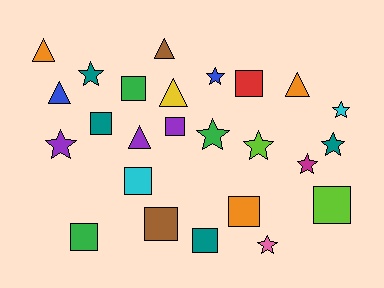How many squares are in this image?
There are 10 squares.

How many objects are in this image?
There are 25 objects.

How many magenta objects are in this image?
There is 1 magenta object.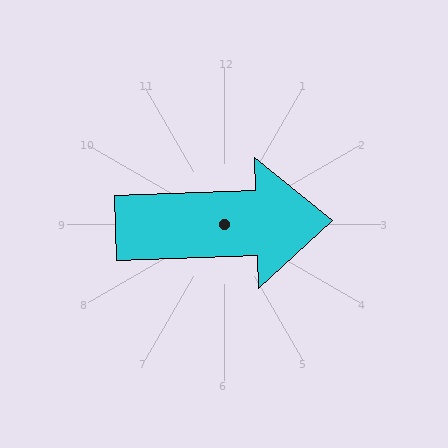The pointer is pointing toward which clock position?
Roughly 3 o'clock.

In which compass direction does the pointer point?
East.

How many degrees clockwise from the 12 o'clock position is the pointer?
Approximately 88 degrees.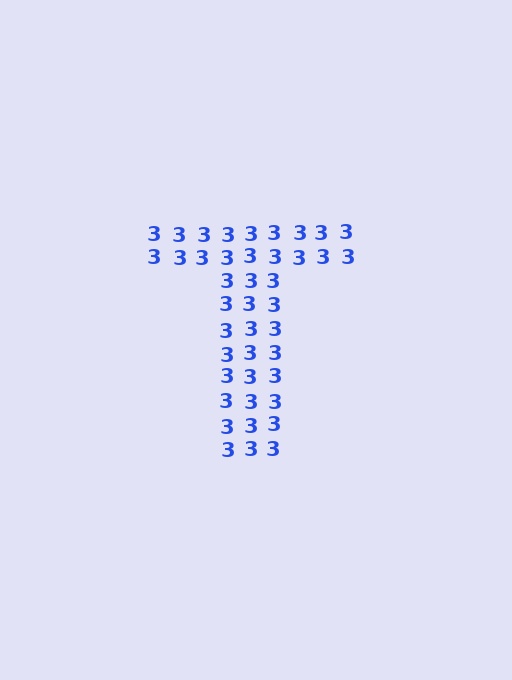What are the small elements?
The small elements are digit 3's.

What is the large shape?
The large shape is the letter T.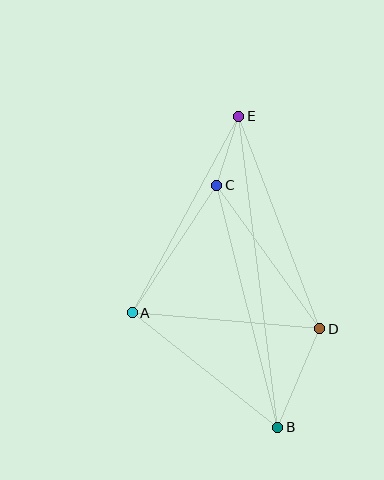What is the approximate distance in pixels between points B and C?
The distance between B and C is approximately 249 pixels.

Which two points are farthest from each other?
Points B and E are farthest from each other.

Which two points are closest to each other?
Points C and E are closest to each other.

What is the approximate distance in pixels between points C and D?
The distance between C and D is approximately 177 pixels.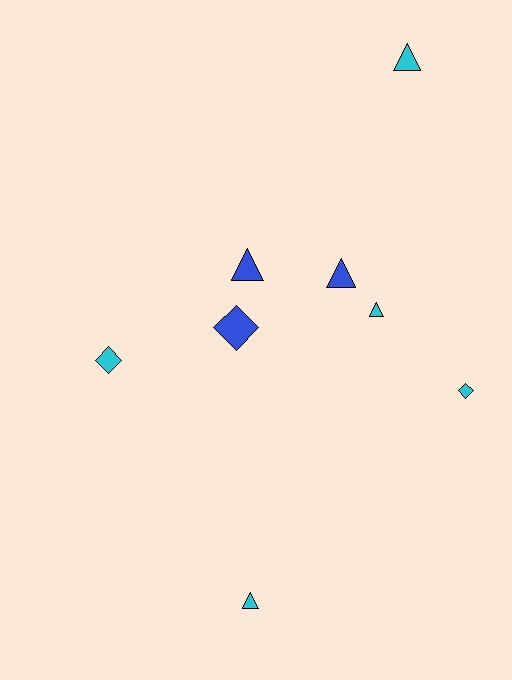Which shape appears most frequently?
Triangle, with 5 objects.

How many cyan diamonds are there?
There are 2 cyan diamonds.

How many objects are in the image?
There are 8 objects.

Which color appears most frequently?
Cyan, with 5 objects.